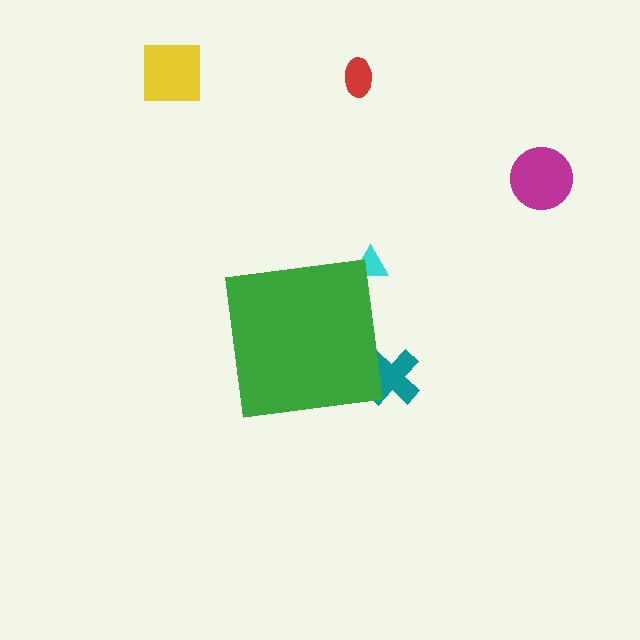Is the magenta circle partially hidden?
No, the magenta circle is fully visible.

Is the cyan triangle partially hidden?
Yes, the cyan triangle is partially hidden behind the green square.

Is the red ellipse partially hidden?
No, the red ellipse is fully visible.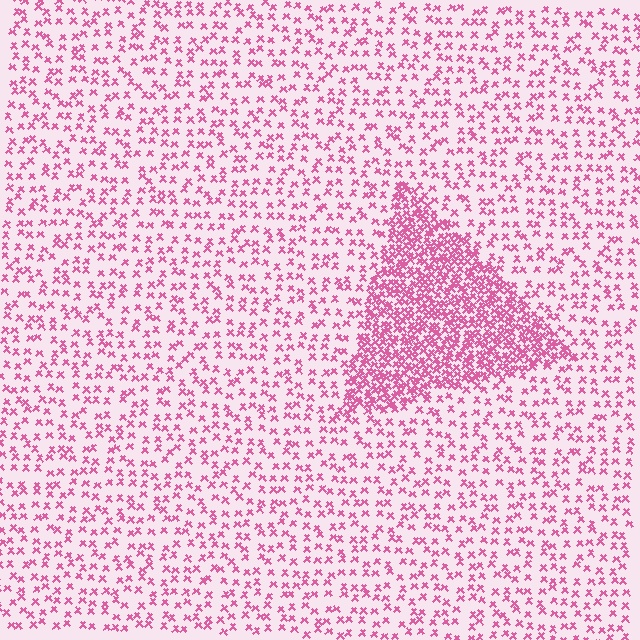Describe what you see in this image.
The image contains small pink elements arranged at two different densities. A triangle-shaped region is visible where the elements are more densely packed than the surrounding area.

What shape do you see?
I see a triangle.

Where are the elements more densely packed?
The elements are more densely packed inside the triangle boundary.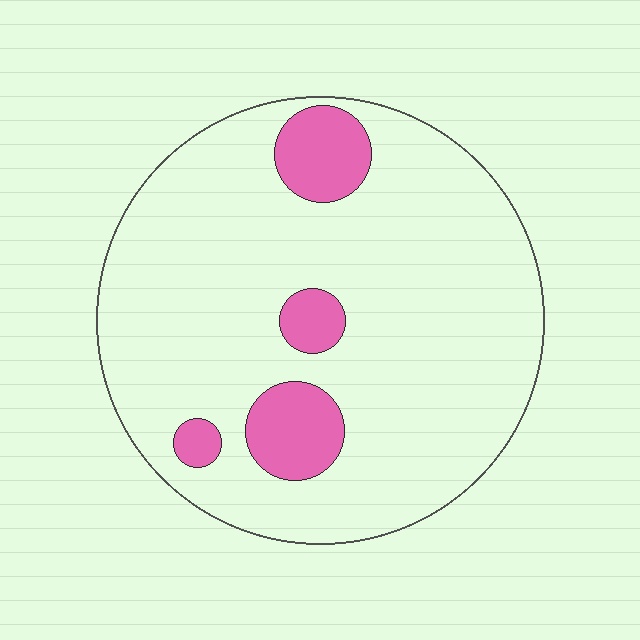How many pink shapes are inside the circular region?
4.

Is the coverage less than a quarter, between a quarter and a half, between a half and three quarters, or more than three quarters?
Less than a quarter.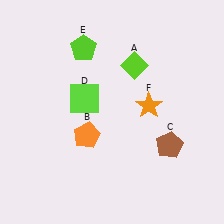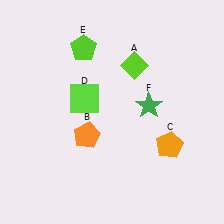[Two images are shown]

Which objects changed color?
C changed from brown to orange. F changed from orange to green.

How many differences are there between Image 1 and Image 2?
There are 2 differences between the two images.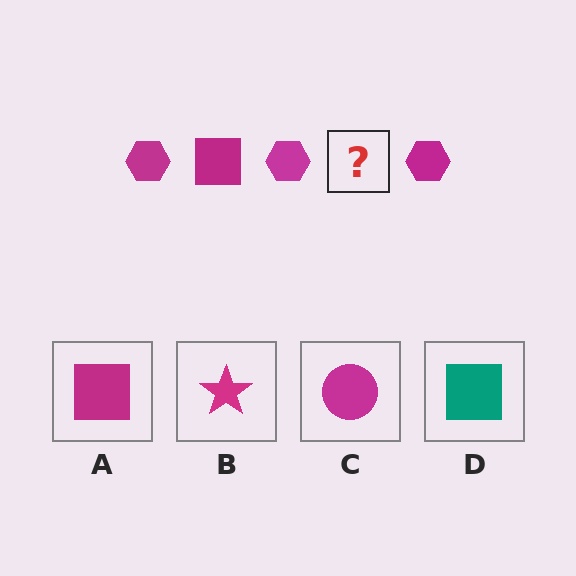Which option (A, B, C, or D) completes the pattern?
A.